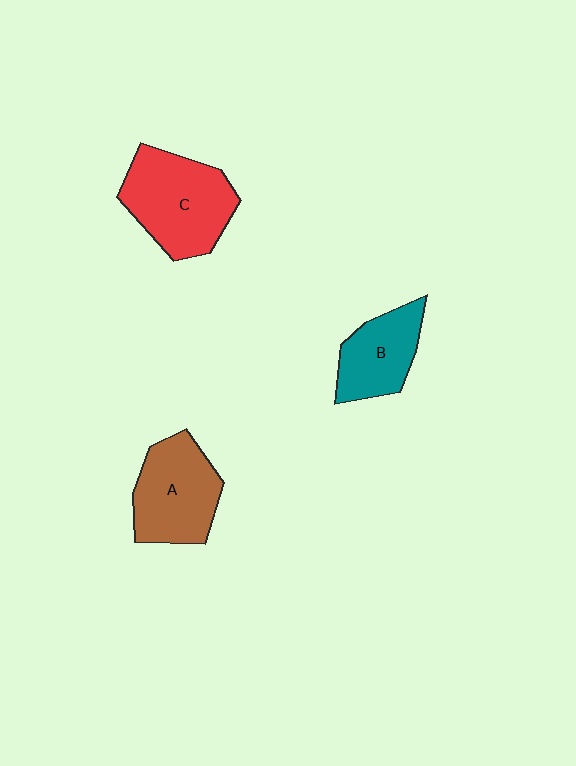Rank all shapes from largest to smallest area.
From largest to smallest: C (red), A (brown), B (teal).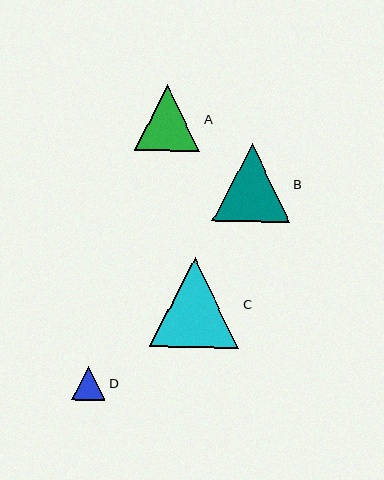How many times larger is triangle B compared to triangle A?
Triangle B is approximately 1.2 times the size of triangle A.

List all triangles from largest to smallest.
From largest to smallest: C, B, A, D.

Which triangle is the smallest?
Triangle D is the smallest with a size of approximately 34 pixels.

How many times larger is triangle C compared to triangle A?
Triangle C is approximately 1.4 times the size of triangle A.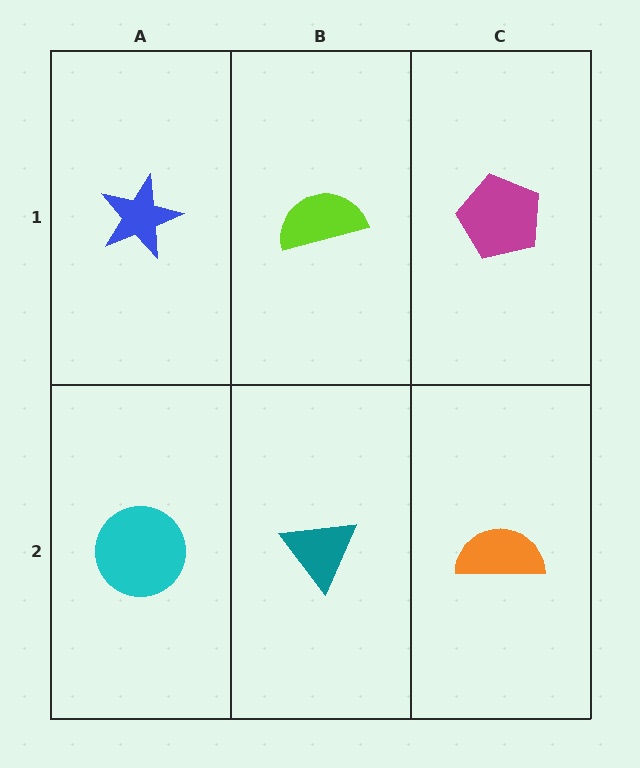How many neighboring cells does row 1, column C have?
2.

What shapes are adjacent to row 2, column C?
A magenta pentagon (row 1, column C), a teal triangle (row 2, column B).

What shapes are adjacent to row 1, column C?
An orange semicircle (row 2, column C), a lime semicircle (row 1, column B).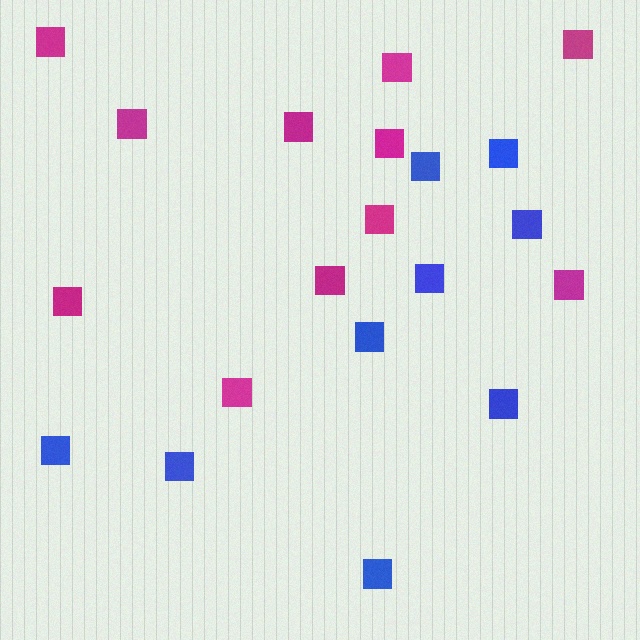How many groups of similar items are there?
There are 2 groups: one group of magenta squares (11) and one group of blue squares (9).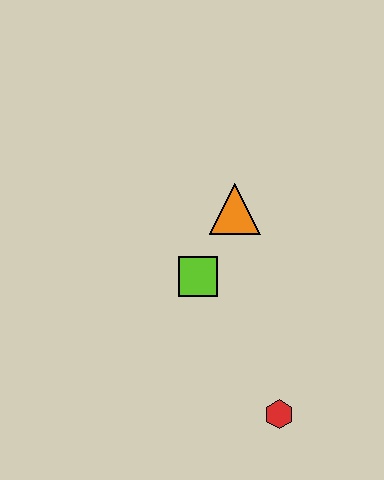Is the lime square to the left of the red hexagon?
Yes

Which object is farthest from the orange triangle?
The red hexagon is farthest from the orange triangle.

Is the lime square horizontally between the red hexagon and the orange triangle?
No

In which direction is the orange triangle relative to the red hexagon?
The orange triangle is above the red hexagon.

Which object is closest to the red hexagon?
The lime square is closest to the red hexagon.